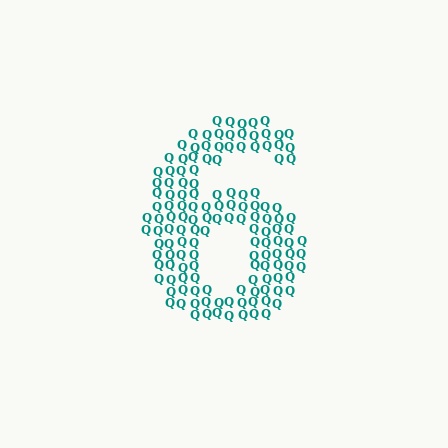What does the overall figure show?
The overall figure shows the digit 6.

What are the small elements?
The small elements are letter Q's.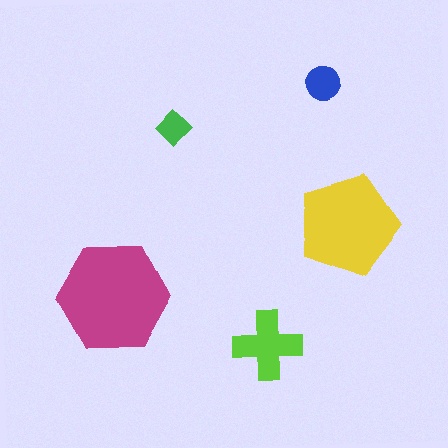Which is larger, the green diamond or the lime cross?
The lime cross.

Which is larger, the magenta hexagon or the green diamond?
The magenta hexagon.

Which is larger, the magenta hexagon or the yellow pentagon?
The magenta hexagon.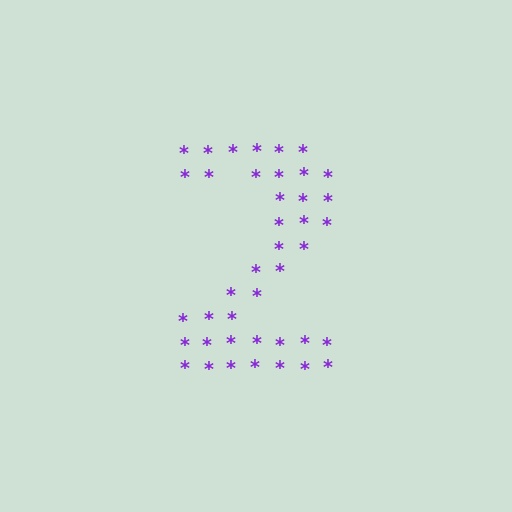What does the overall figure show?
The overall figure shows the digit 2.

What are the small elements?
The small elements are asterisks.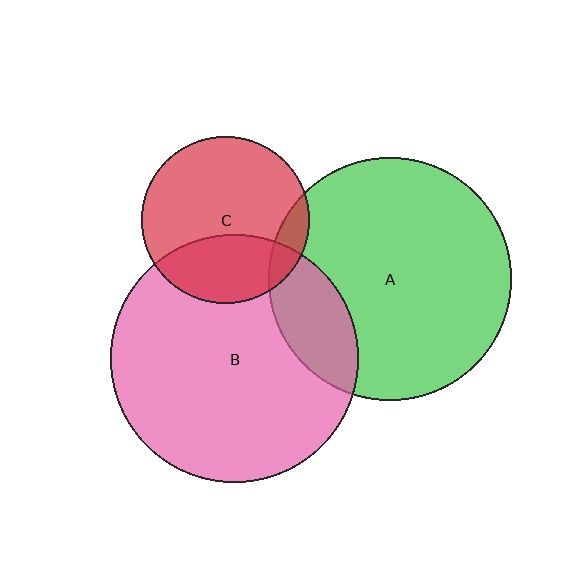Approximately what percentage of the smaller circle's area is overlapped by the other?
Approximately 10%.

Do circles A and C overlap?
Yes.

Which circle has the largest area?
Circle B (pink).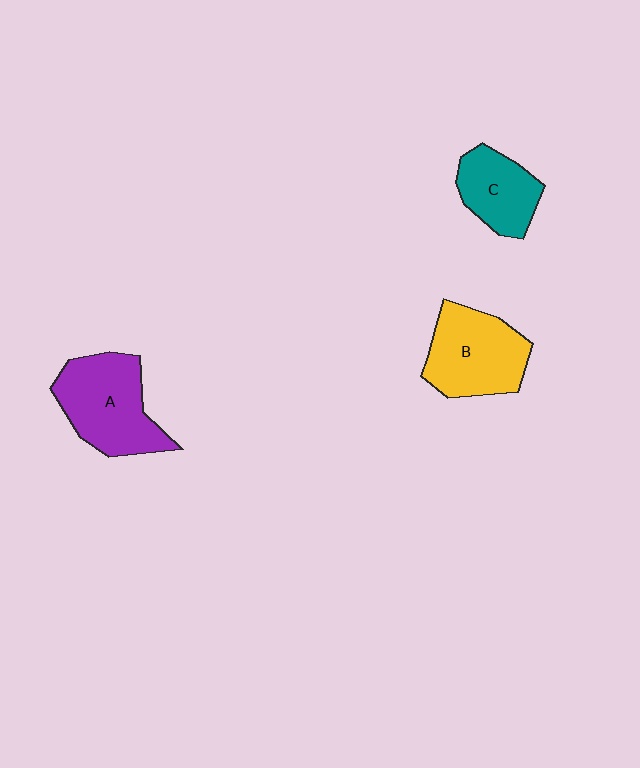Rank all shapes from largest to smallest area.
From largest to smallest: A (purple), B (yellow), C (teal).